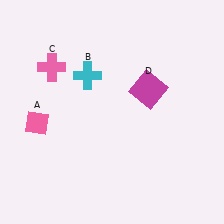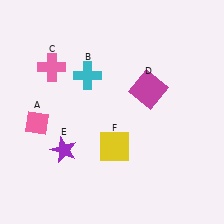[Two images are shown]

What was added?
A purple star (E), a yellow square (F) were added in Image 2.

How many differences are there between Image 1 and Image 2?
There are 2 differences between the two images.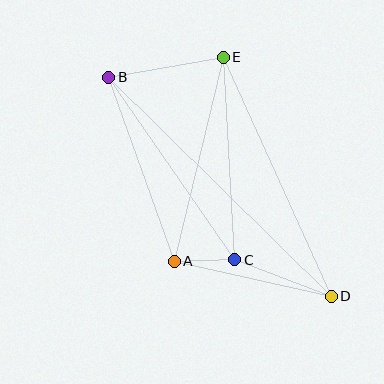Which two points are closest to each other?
Points A and C are closest to each other.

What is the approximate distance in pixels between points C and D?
The distance between C and D is approximately 103 pixels.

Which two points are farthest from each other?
Points B and D are farthest from each other.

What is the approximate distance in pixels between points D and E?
The distance between D and E is approximately 262 pixels.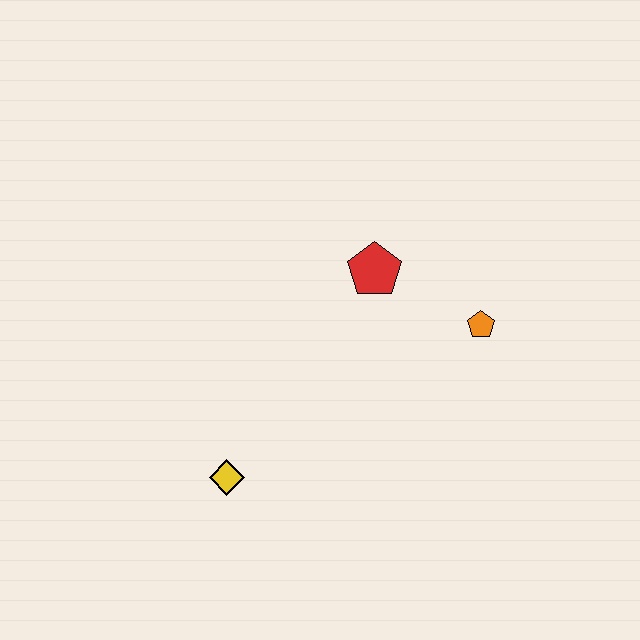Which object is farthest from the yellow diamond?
The orange pentagon is farthest from the yellow diamond.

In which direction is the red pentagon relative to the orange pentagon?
The red pentagon is to the left of the orange pentagon.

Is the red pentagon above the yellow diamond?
Yes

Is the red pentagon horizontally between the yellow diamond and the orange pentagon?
Yes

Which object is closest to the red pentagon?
The orange pentagon is closest to the red pentagon.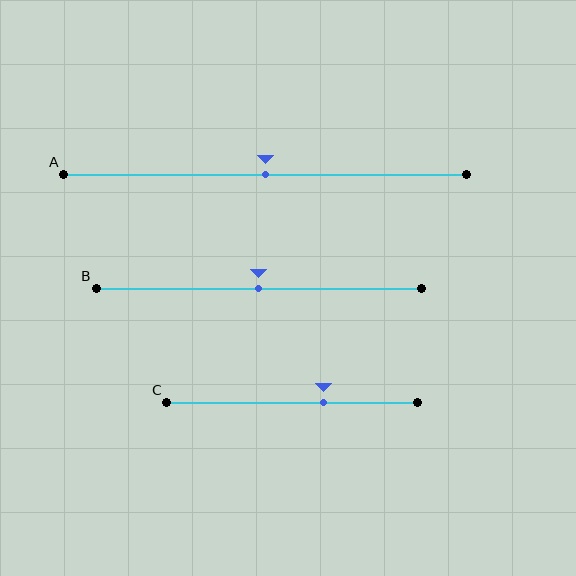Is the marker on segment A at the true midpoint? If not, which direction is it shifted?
Yes, the marker on segment A is at the true midpoint.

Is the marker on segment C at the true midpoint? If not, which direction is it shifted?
No, the marker on segment C is shifted to the right by about 13% of the segment length.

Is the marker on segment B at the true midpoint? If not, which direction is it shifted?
Yes, the marker on segment B is at the true midpoint.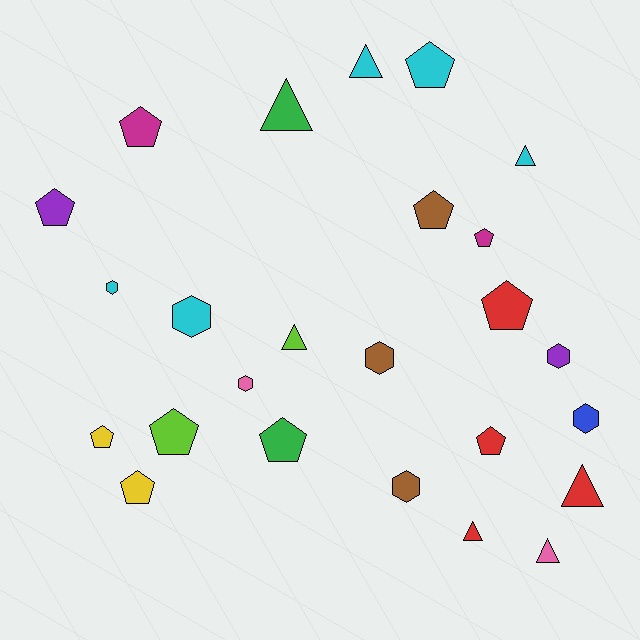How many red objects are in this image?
There are 4 red objects.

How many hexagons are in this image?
There are 7 hexagons.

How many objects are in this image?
There are 25 objects.